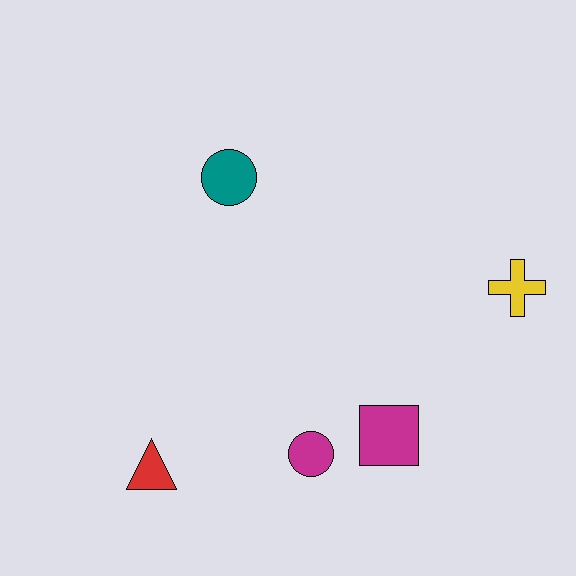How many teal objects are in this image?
There is 1 teal object.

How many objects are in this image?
There are 5 objects.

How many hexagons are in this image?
There are no hexagons.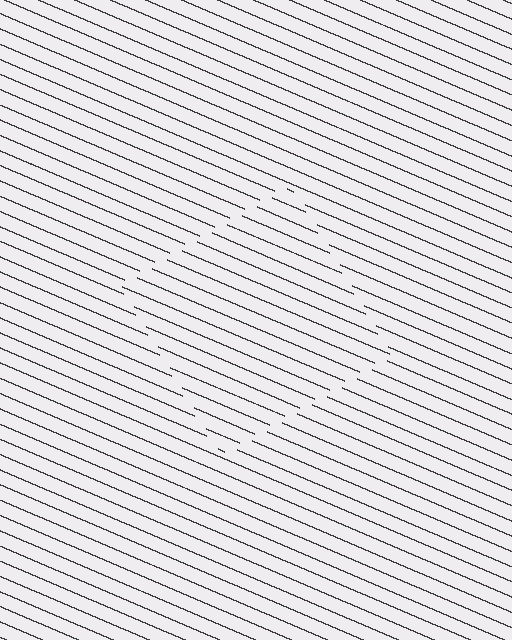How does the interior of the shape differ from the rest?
The interior of the shape contains the same grating, shifted by half a period — the contour is defined by the phase discontinuity where line-ends from the inner and outer gratings abut.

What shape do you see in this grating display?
An illusory square. The interior of the shape contains the same grating, shifted by half a period — the contour is defined by the phase discontinuity where line-ends from the inner and outer gratings abut.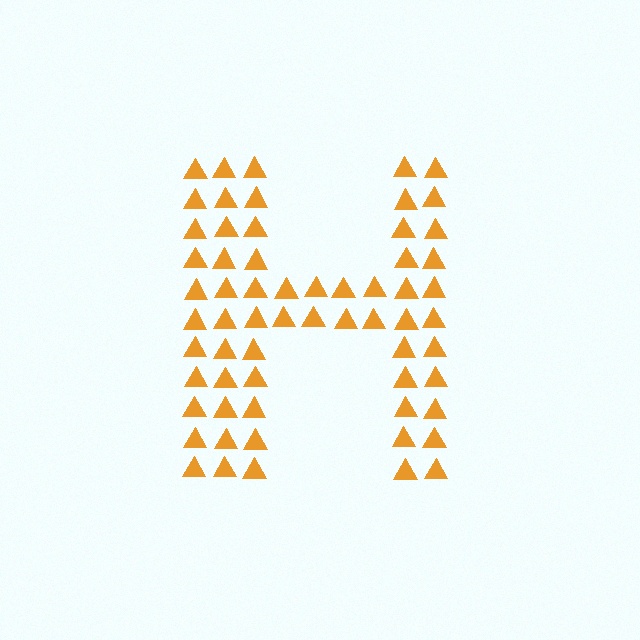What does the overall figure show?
The overall figure shows the letter H.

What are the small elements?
The small elements are triangles.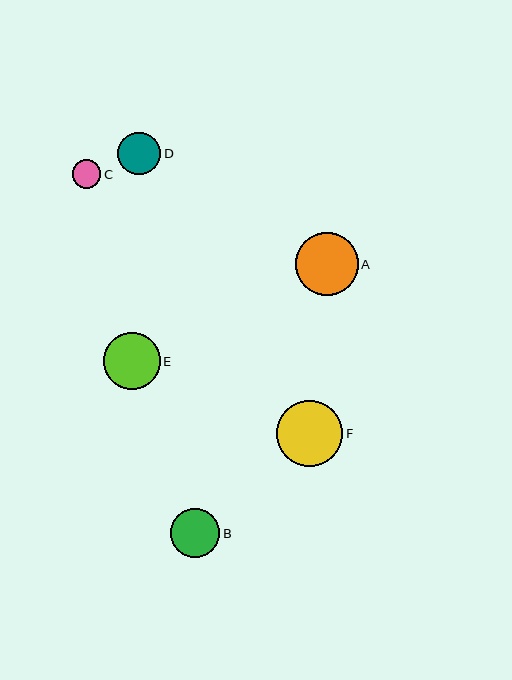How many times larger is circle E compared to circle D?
Circle E is approximately 1.3 times the size of circle D.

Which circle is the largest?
Circle F is the largest with a size of approximately 66 pixels.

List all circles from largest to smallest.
From largest to smallest: F, A, E, B, D, C.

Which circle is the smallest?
Circle C is the smallest with a size of approximately 28 pixels.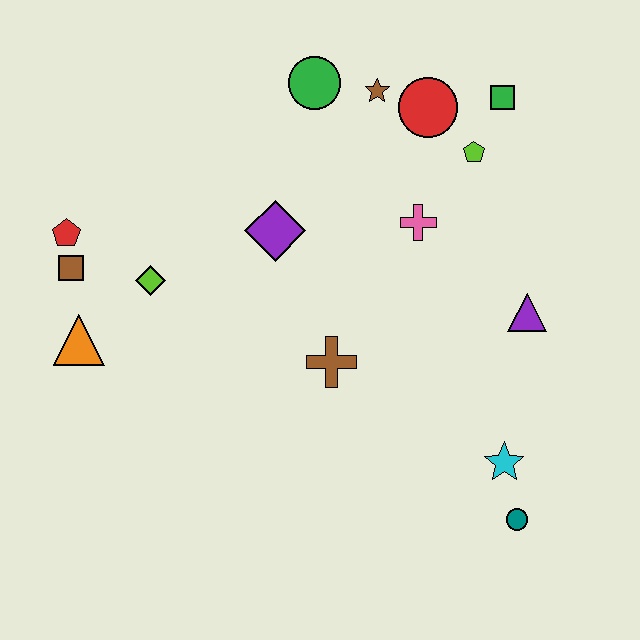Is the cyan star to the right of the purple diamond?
Yes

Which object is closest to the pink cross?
The lime pentagon is closest to the pink cross.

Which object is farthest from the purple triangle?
The red pentagon is farthest from the purple triangle.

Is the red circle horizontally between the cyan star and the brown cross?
Yes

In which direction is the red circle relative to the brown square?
The red circle is to the right of the brown square.